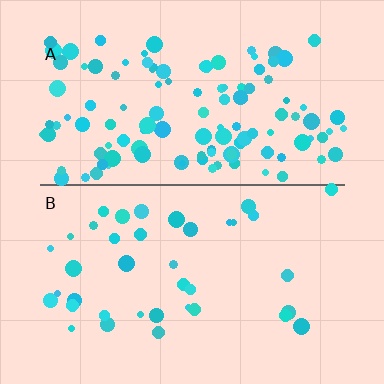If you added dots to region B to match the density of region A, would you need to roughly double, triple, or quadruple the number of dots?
Approximately triple.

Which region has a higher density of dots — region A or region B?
A (the top).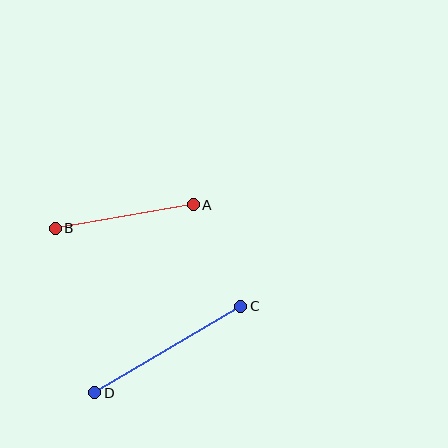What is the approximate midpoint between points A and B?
The midpoint is at approximately (124, 217) pixels.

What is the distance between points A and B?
The distance is approximately 140 pixels.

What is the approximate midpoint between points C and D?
The midpoint is at approximately (168, 349) pixels.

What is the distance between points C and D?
The distance is approximately 170 pixels.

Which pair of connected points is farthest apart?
Points C and D are farthest apart.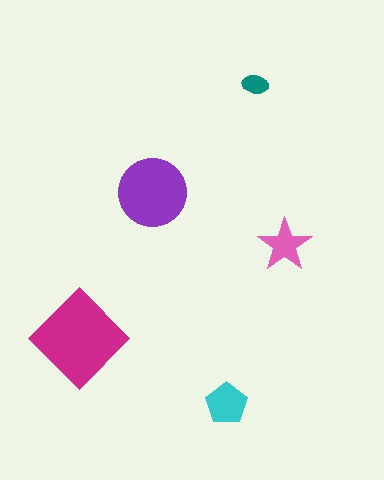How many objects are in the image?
There are 5 objects in the image.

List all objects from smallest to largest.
The teal ellipse, the pink star, the cyan pentagon, the purple circle, the magenta diamond.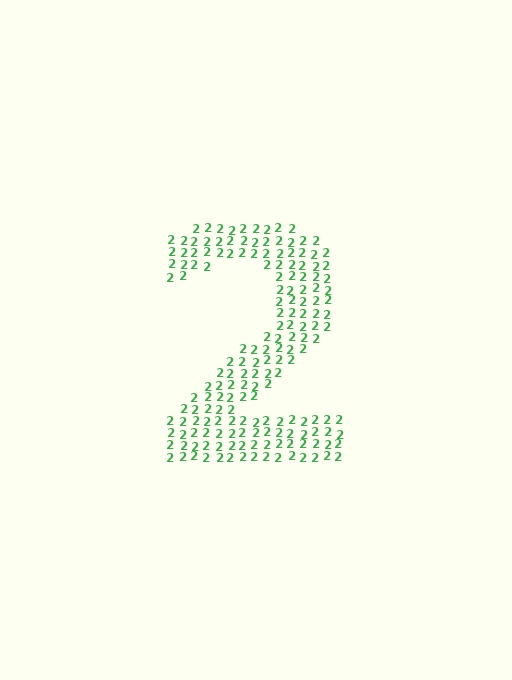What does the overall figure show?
The overall figure shows the digit 2.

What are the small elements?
The small elements are digit 2's.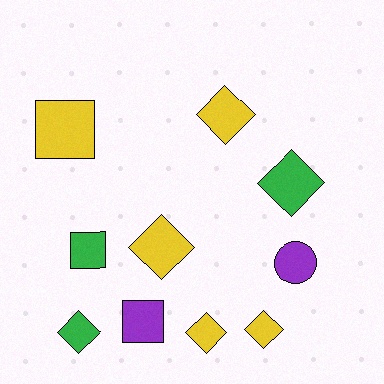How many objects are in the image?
There are 10 objects.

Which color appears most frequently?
Yellow, with 5 objects.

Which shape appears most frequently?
Diamond, with 6 objects.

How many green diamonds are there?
There are 2 green diamonds.